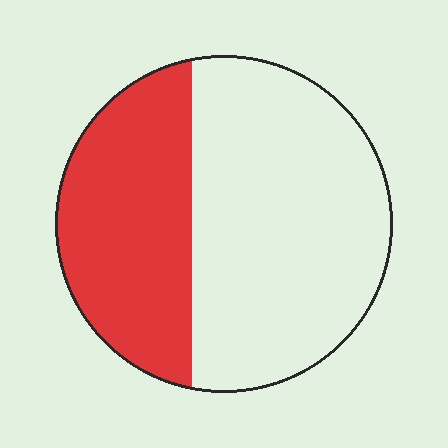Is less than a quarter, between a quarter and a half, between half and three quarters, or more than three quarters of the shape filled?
Between a quarter and a half.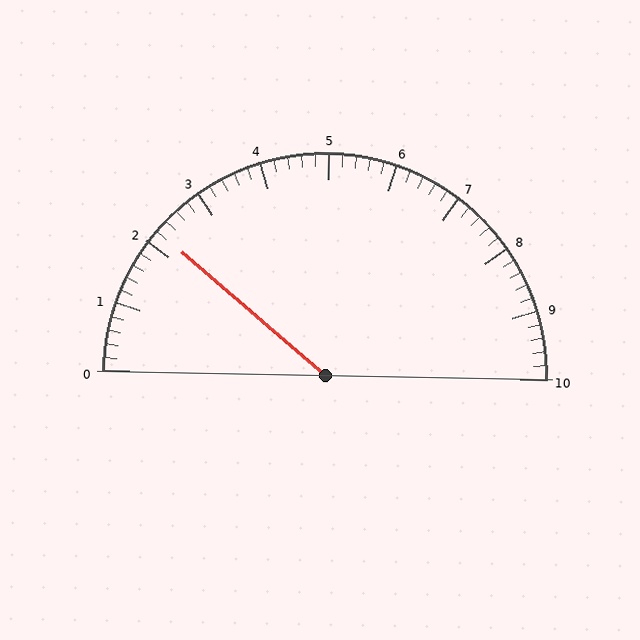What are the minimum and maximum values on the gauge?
The gauge ranges from 0 to 10.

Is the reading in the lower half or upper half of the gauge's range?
The reading is in the lower half of the range (0 to 10).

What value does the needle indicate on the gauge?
The needle indicates approximately 2.2.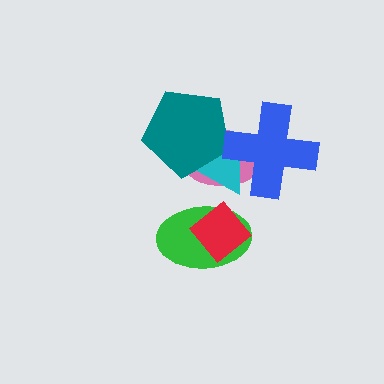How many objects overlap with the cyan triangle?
3 objects overlap with the cyan triangle.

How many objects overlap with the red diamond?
1 object overlaps with the red diamond.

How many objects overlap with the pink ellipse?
3 objects overlap with the pink ellipse.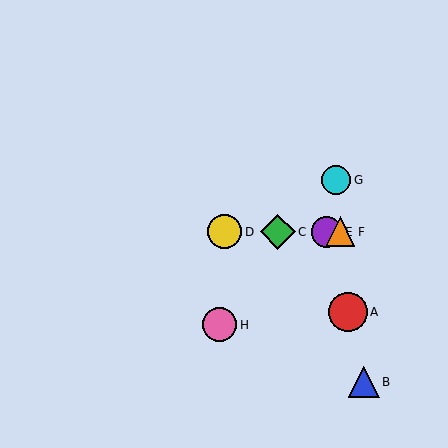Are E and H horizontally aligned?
No, E is at y≈232 and H is at y≈325.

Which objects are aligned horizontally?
Objects C, D, E, F are aligned horizontally.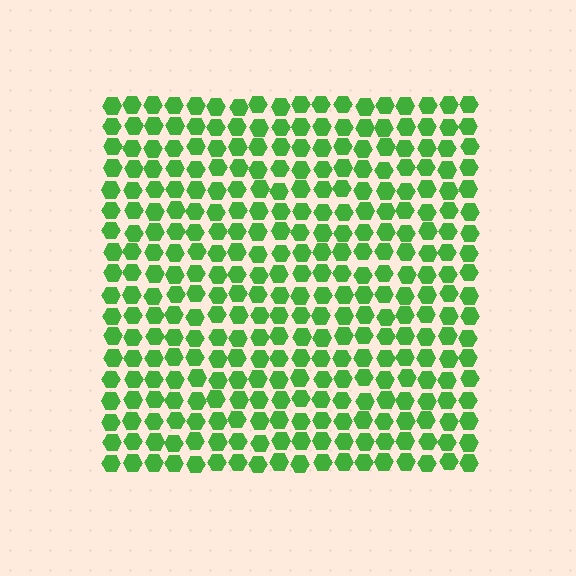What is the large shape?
The large shape is a square.